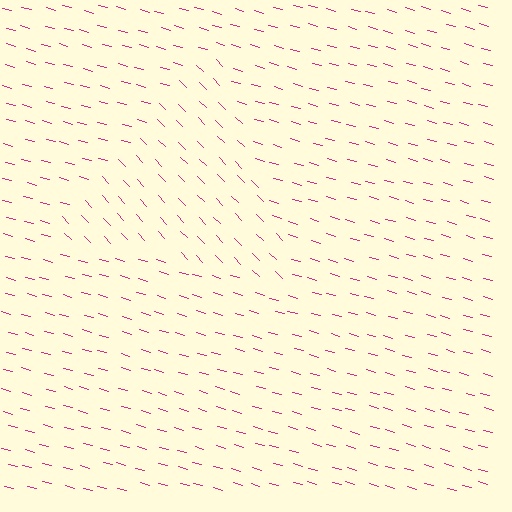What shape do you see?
I see a triangle.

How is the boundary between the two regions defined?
The boundary is defined purely by a change in line orientation (approximately 31 degrees difference). All lines are the same color and thickness.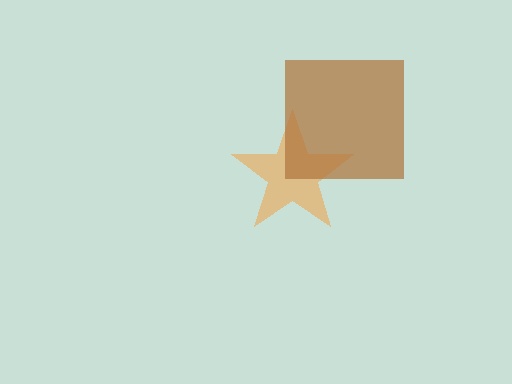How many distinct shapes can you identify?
There are 2 distinct shapes: an orange star, a brown square.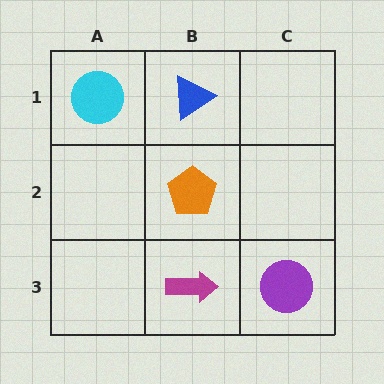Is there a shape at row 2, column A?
No, that cell is empty.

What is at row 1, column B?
A blue triangle.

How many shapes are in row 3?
2 shapes.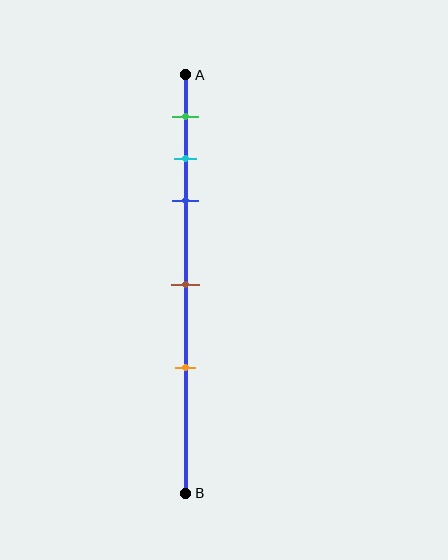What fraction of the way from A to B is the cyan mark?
The cyan mark is approximately 20% (0.2) of the way from A to B.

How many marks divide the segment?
There are 5 marks dividing the segment.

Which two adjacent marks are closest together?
The cyan and blue marks are the closest adjacent pair.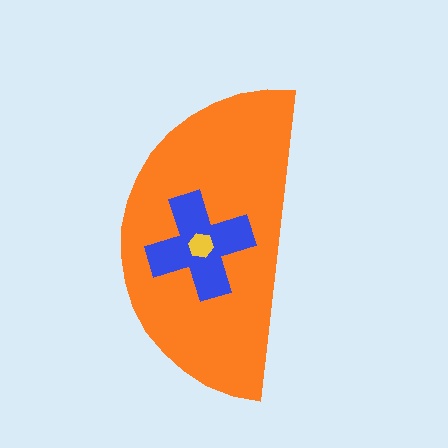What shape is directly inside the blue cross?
The yellow hexagon.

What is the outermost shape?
The orange semicircle.